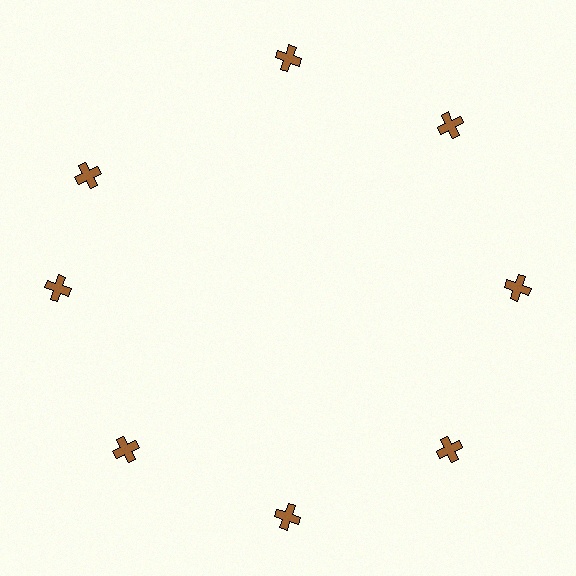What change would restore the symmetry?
The symmetry would be restored by rotating it back into even spacing with its neighbors so that all 8 crosses sit at equal angles and equal distance from the center.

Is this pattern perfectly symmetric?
No. The 8 brown crosses are arranged in a ring, but one element near the 10 o'clock position is rotated out of alignment along the ring, breaking the 8-fold rotational symmetry.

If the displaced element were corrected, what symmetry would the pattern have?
It would have 8-fold rotational symmetry — the pattern would map onto itself every 45 degrees.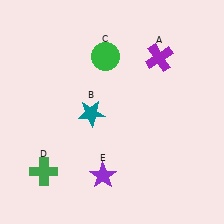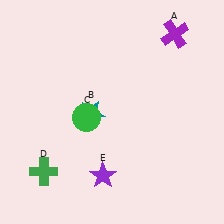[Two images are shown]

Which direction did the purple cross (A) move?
The purple cross (A) moved up.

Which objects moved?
The objects that moved are: the purple cross (A), the green circle (C).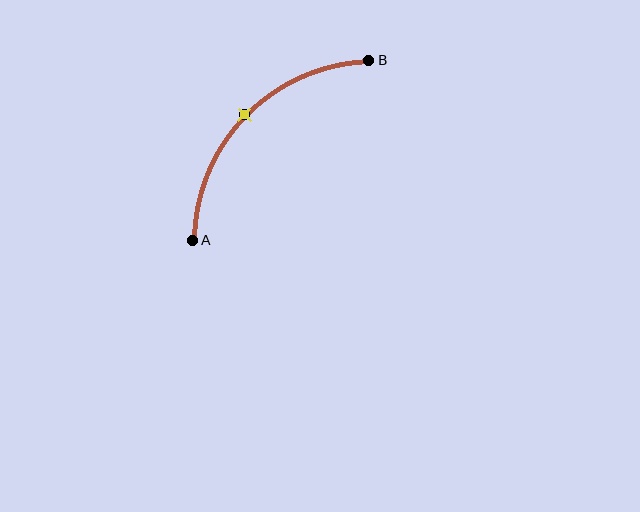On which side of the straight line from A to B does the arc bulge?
The arc bulges above and to the left of the straight line connecting A and B.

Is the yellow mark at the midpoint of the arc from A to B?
Yes. The yellow mark lies on the arc at equal arc-length from both A and B — it is the arc midpoint.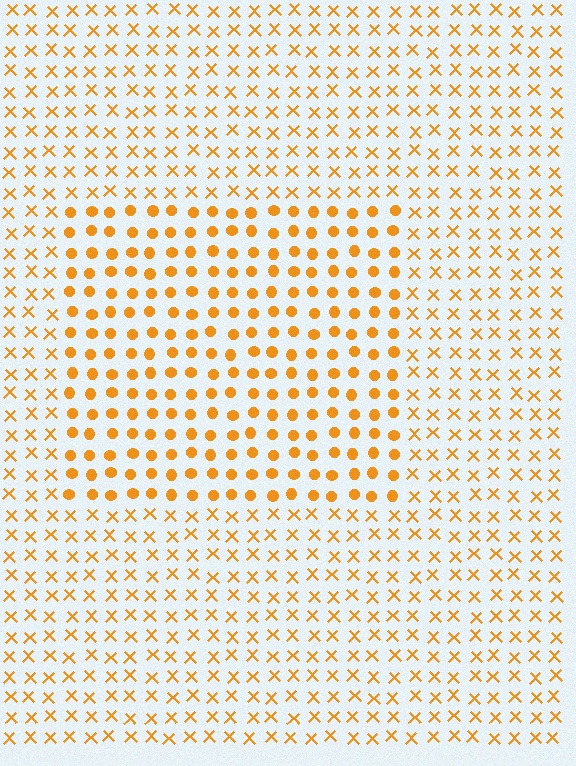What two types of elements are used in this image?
The image uses circles inside the rectangle region and X marks outside it.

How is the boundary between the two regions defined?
The boundary is defined by a change in element shape: circles inside vs. X marks outside. All elements share the same color and spacing.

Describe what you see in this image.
The image is filled with small orange elements arranged in a uniform grid. A rectangle-shaped region contains circles, while the surrounding area contains X marks. The boundary is defined purely by the change in element shape.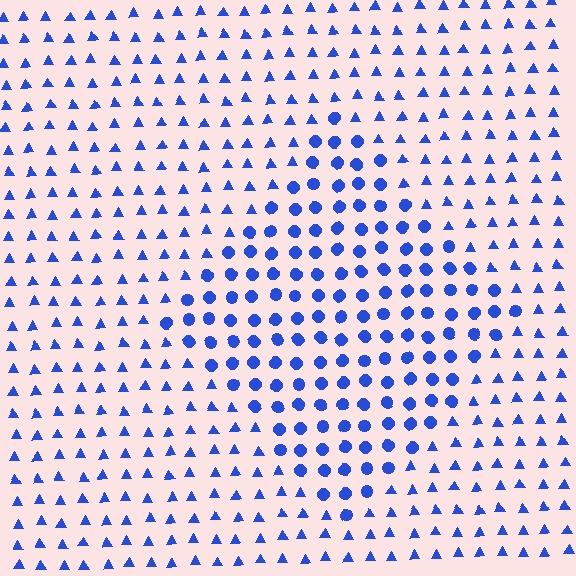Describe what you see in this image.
The image is filled with small blue elements arranged in a uniform grid. A diamond-shaped region contains circles, while the surrounding area contains triangles. The boundary is defined purely by the change in element shape.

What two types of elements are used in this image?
The image uses circles inside the diamond region and triangles outside it.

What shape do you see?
I see a diamond.